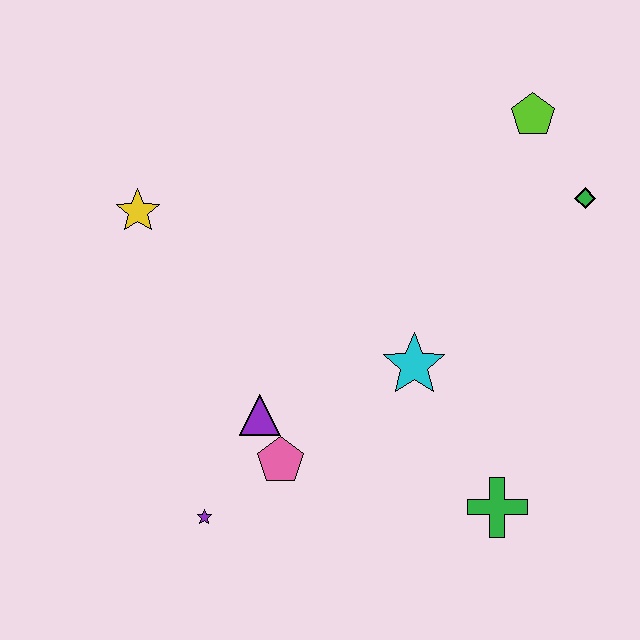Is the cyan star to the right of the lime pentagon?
No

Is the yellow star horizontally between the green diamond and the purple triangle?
No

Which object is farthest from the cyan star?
The yellow star is farthest from the cyan star.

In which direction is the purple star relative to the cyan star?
The purple star is to the left of the cyan star.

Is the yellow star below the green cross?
No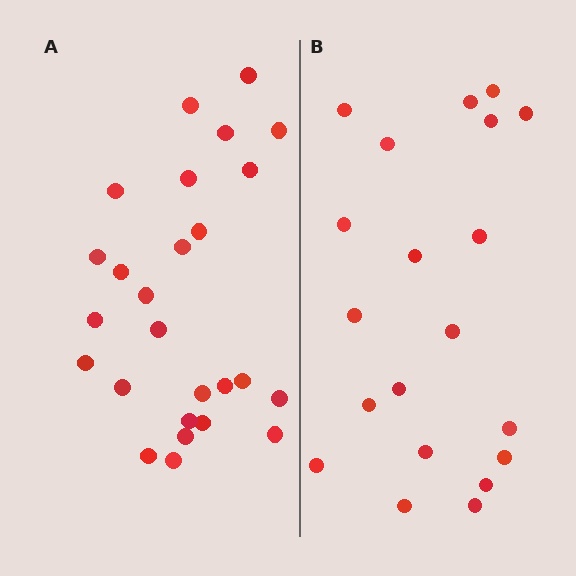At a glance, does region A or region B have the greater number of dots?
Region A (the left region) has more dots.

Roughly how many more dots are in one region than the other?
Region A has about 6 more dots than region B.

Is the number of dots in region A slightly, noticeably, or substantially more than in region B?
Region A has noticeably more, but not dramatically so. The ratio is roughly 1.3 to 1.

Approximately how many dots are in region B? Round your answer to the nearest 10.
About 20 dots.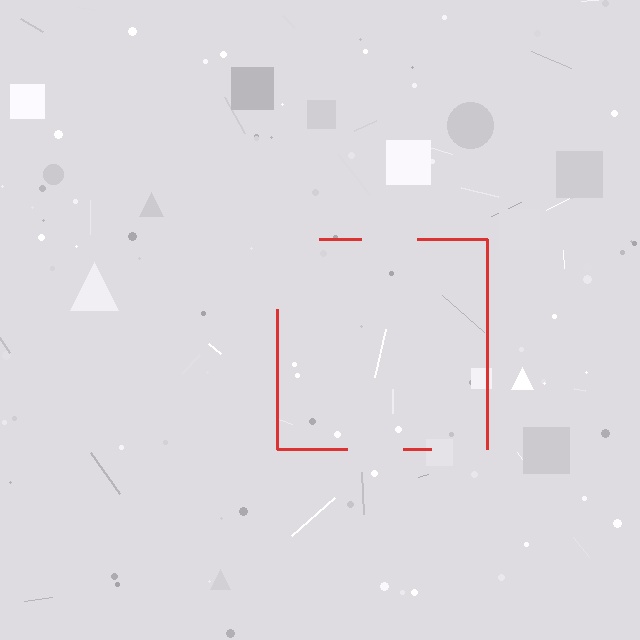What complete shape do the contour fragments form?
The contour fragments form a square.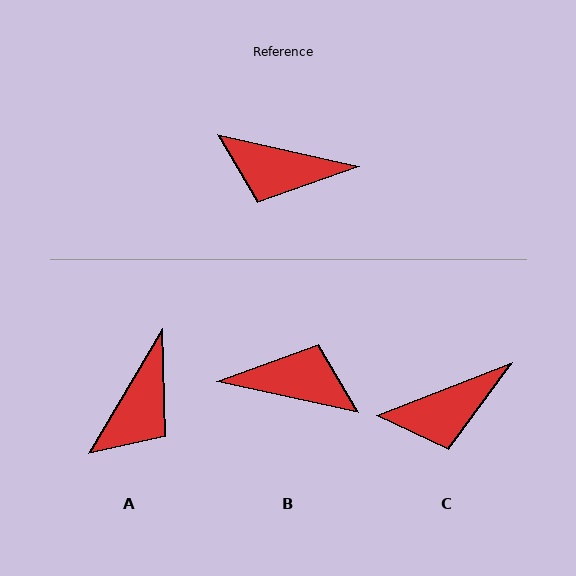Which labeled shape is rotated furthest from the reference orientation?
B, about 179 degrees away.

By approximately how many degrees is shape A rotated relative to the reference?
Approximately 72 degrees counter-clockwise.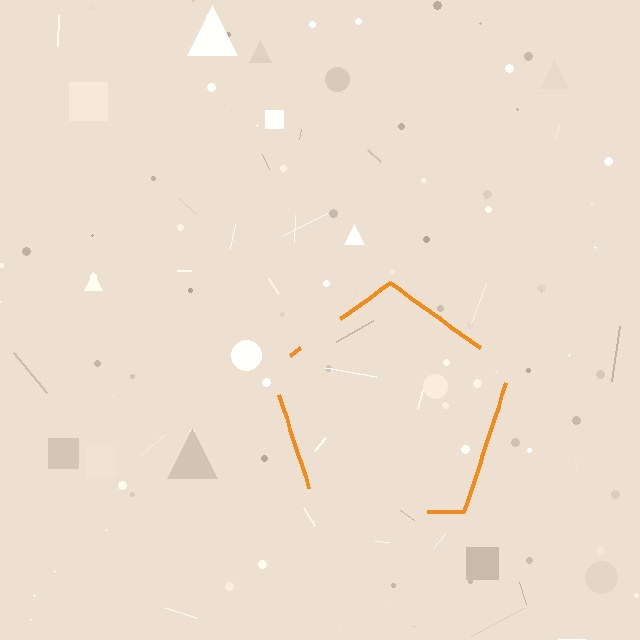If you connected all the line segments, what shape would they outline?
They would outline a pentagon.